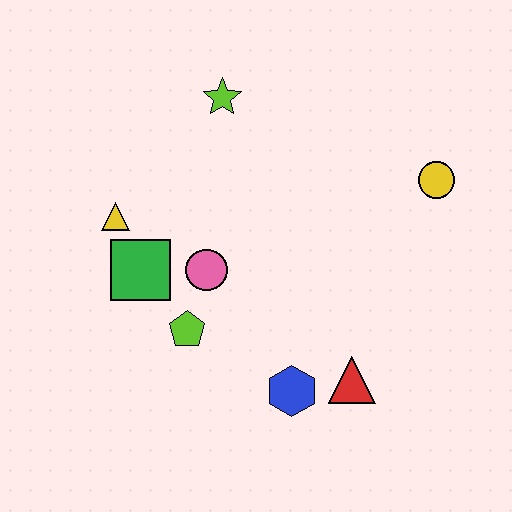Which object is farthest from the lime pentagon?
The yellow circle is farthest from the lime pentagon.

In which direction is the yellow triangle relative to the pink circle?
The yellow triangle is to the left of the pink circle.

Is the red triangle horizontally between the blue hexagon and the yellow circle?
Yes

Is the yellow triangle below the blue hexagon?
No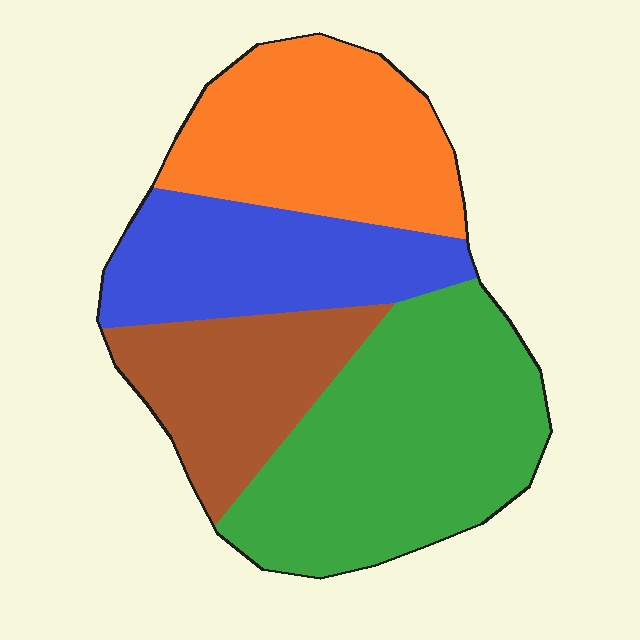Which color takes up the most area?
Green, at roughly 35%.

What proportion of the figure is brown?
Brown takes up about one sixth (1/6) of the figure.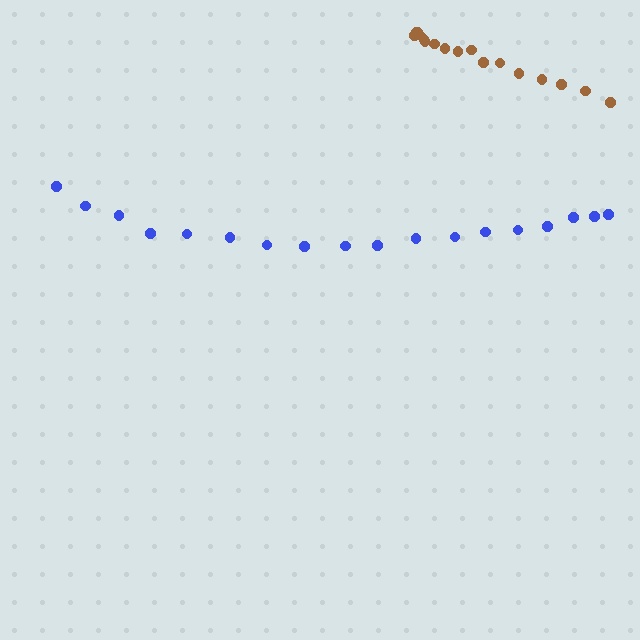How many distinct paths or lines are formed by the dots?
There are 2 distinct paths.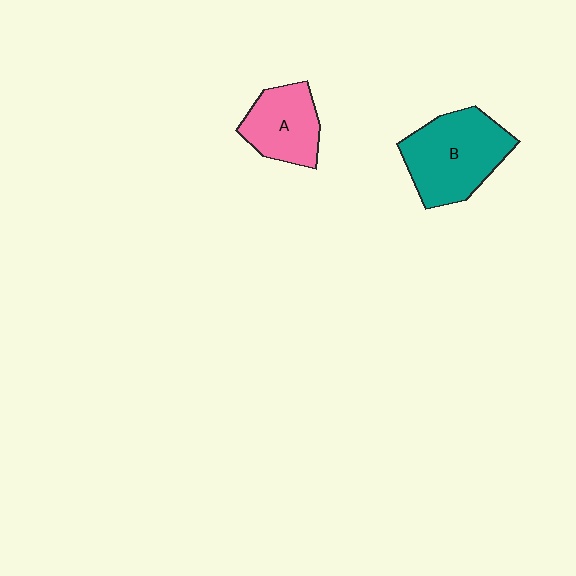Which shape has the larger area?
Shape B (teal).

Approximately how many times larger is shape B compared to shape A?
Approximately 1.5 times.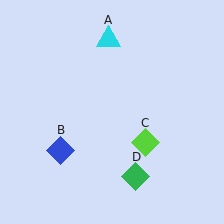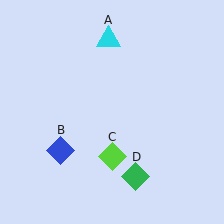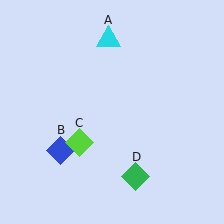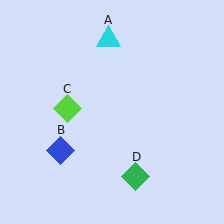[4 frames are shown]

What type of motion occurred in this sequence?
The lime diamond (object C) rotated clockwise around the center of the scene.